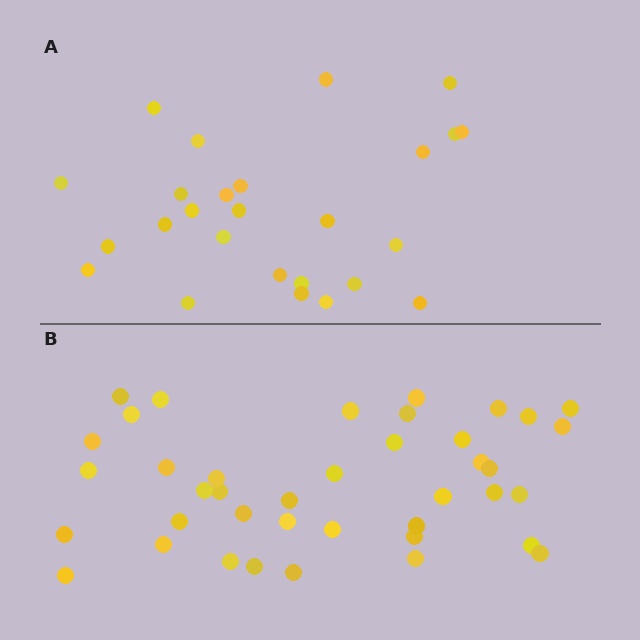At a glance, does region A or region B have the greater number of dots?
Region B (the bottom region) has more dots.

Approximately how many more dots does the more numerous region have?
Region B has approximately 15 more dots than region A.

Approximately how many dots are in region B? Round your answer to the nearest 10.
About 40 dots.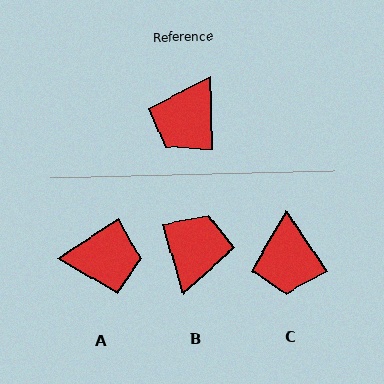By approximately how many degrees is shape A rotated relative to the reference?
Approximately 123 degrees counter-clockwise.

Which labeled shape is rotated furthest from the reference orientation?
B, about 165 degrees away.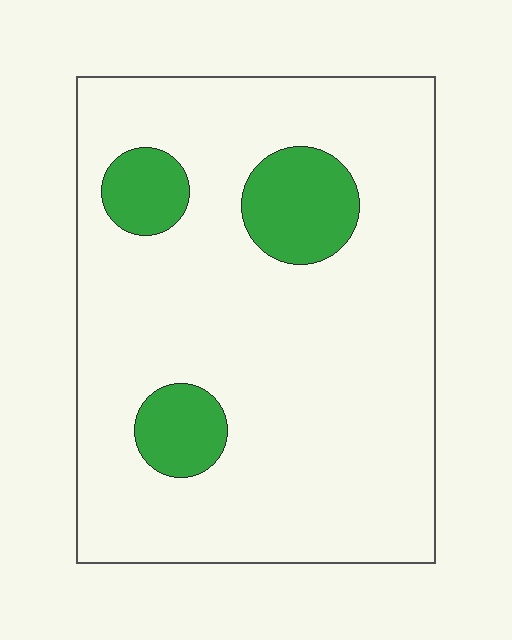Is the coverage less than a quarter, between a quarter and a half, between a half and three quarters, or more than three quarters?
Less than a quarter.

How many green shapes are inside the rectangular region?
3.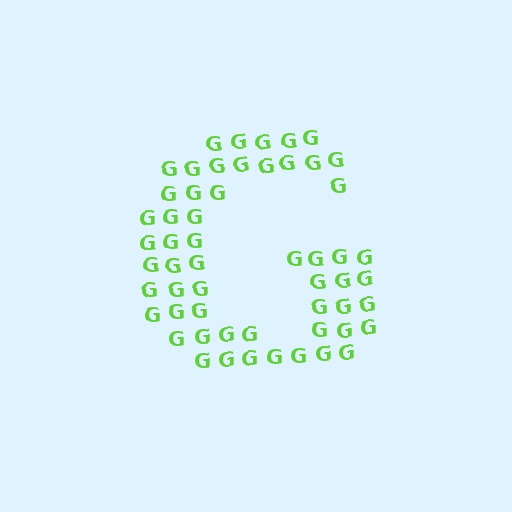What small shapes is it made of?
It is made of small letter G's.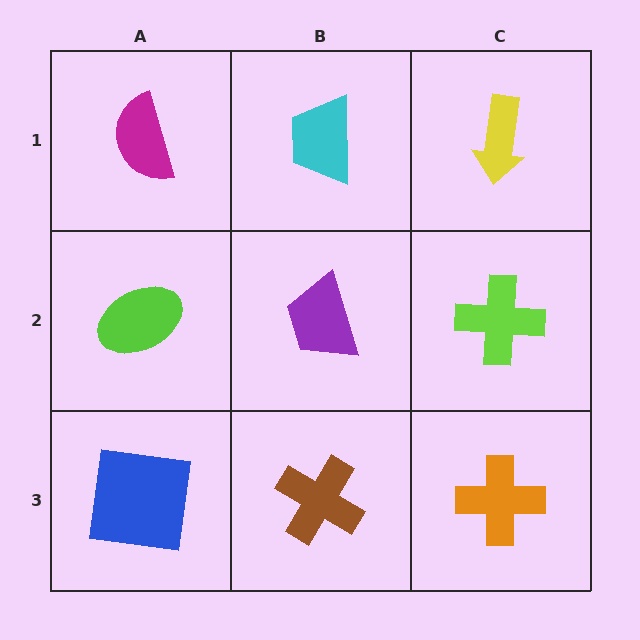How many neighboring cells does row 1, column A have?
2.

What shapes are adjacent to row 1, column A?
A lime ellipse (row 2, column A), a cyan trapezoid (row 1, column B).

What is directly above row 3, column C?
A lime cross.